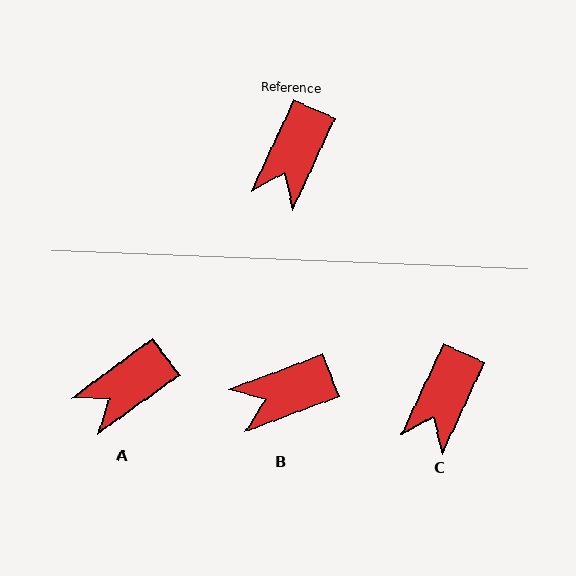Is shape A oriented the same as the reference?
No, it is off by about 29 degrees.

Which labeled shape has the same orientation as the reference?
C.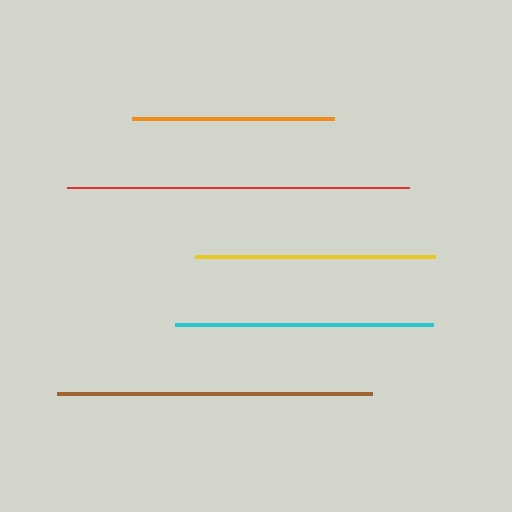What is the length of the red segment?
The red segment is approximately 342 pixels long.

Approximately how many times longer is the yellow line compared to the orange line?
The yellow line is approximately 1.2 times the length of the orange line.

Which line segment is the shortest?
The orange line is the shortest at approximately 202 pixels.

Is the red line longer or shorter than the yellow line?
The red line is longer than the yellow line.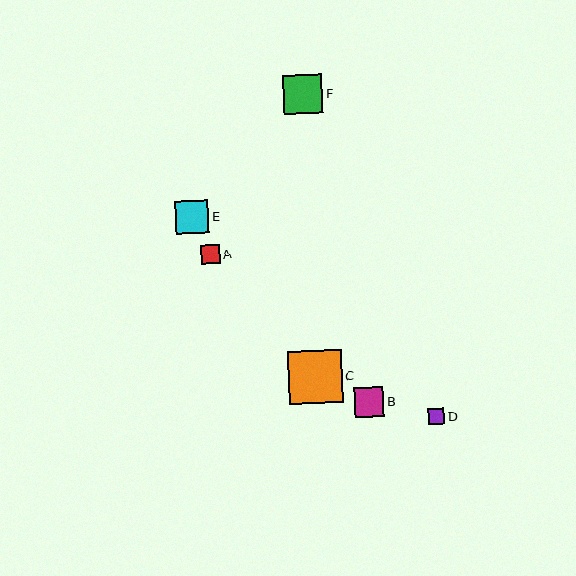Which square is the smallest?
Square D is the smallest with a size of approximately 16 pixels.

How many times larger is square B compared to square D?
Square B is approximately 1.8 times the size of square D.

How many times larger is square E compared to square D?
Square E is approximately 2.0 times the size of square D.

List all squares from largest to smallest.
From largest to smallest: C, F, E, B, A, D.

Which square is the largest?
Square C is the largest with a size of approximately 53 pixels.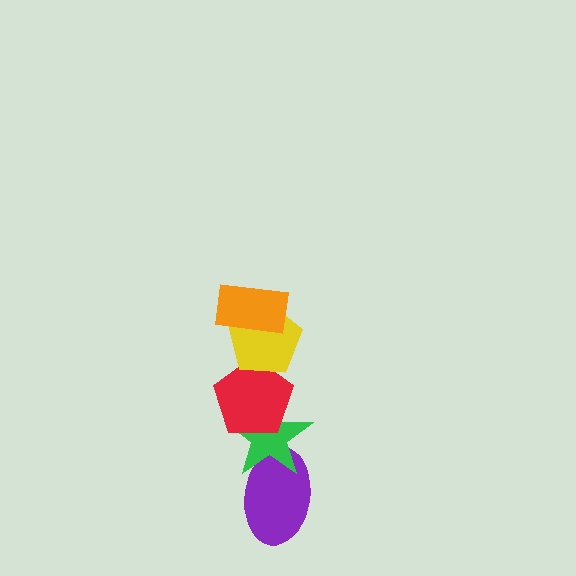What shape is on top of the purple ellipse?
The green star is on top of the purple ellipse.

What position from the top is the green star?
The green star is 4th from the top.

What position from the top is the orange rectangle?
The orange rectangle is 1st from the top.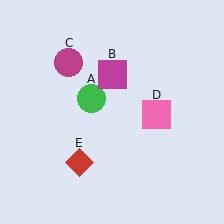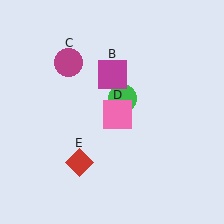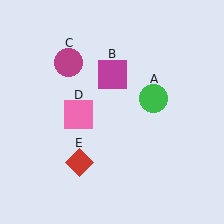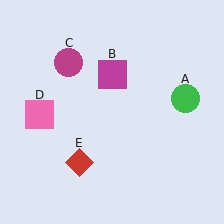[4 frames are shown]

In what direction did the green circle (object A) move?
The green circle (object A) moved right.